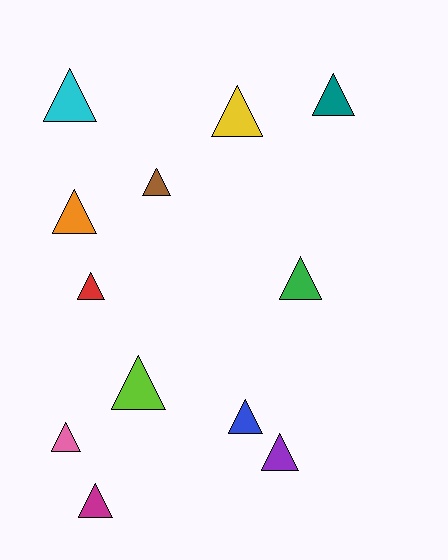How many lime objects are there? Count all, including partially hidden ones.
There is 1 lime object.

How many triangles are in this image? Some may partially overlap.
There are 12 triangles.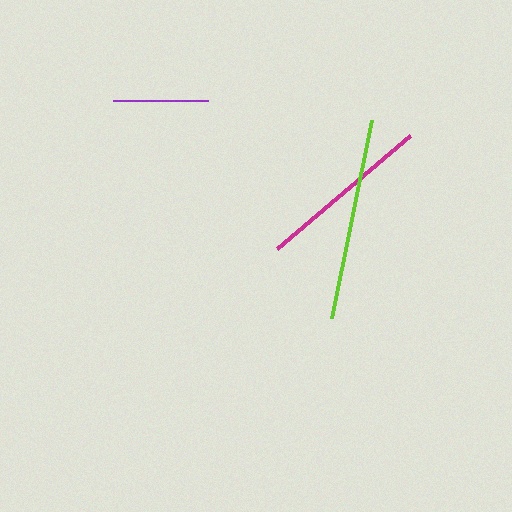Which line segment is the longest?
The lime line is the longest at approximately 202 pixels.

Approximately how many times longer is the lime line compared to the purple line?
The lime line is approximately 2.1 times the length of the purple line.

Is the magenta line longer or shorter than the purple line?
The magenta line is longer than the purple line.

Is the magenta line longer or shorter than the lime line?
The lime line is longer than the magenta line.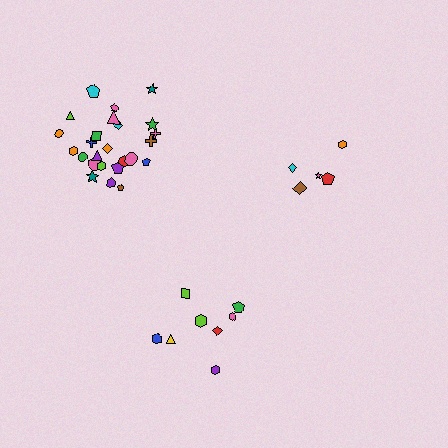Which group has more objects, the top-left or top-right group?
The top-left group.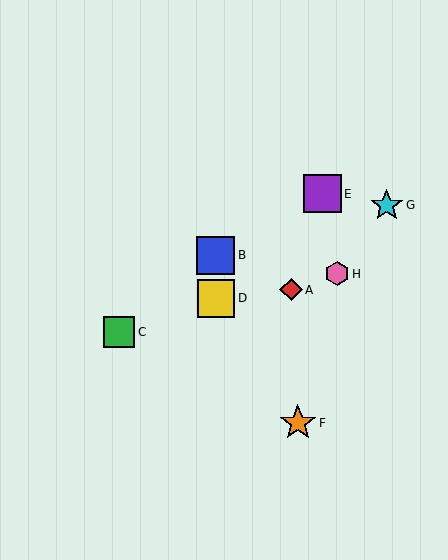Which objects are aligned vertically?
Objects B, D are aligned vertically.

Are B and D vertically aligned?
Yes, both are at x≈216.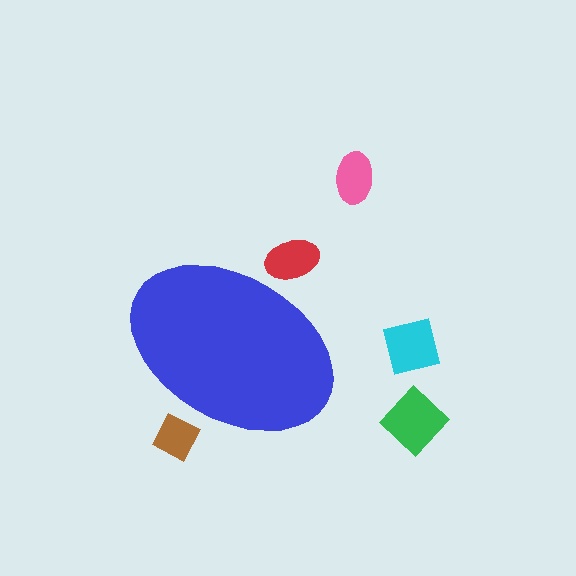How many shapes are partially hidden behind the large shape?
2 shapes are partially hidden.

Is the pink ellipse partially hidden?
No, the pink ellipse is fully visible.